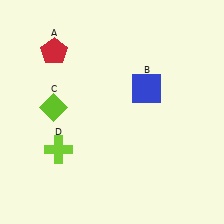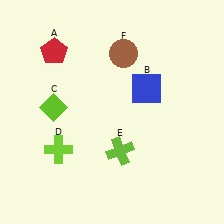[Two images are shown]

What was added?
A lime cross (E), a brown circle (F) were added in Image 2.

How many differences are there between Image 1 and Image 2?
There are 2 differences between the two images.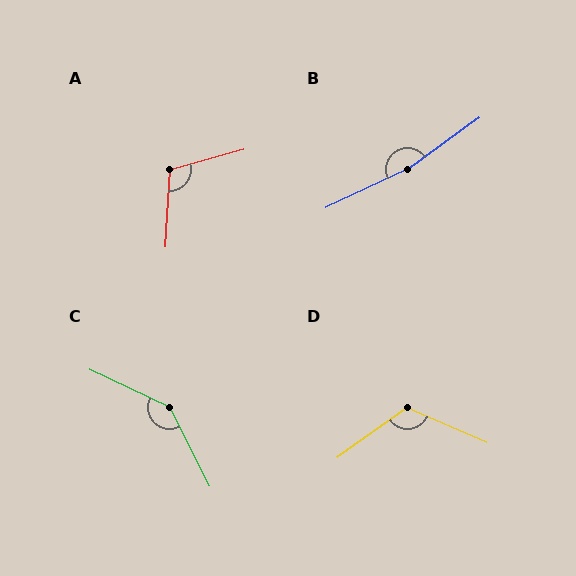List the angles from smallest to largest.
A (108°), D (121°), C (142°), B (169°).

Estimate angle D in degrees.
Approximately 121 degrees.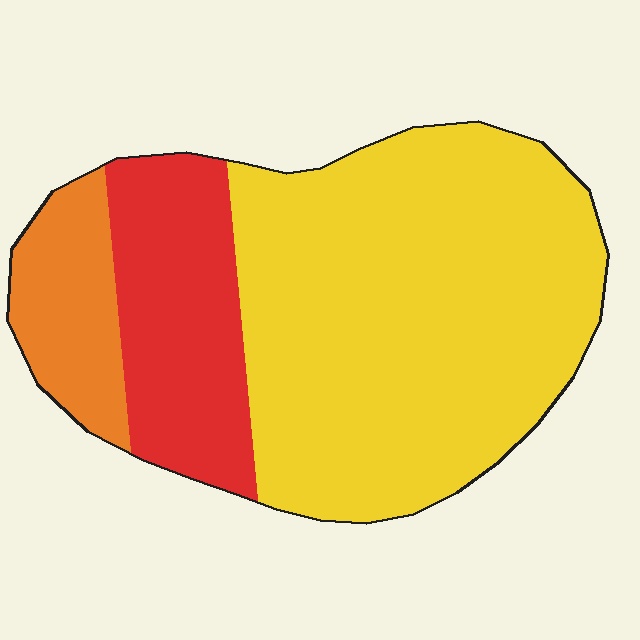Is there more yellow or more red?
Yellow.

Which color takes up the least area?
Orange, at roughly 15%.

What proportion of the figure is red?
Red covers around 20% of the figure.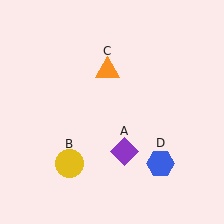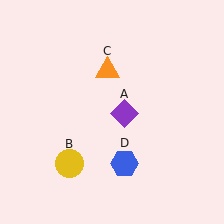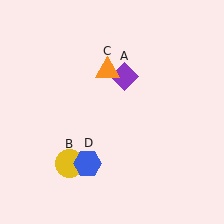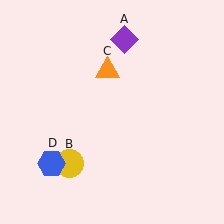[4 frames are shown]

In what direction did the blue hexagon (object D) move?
The blue hexagon (object D) moved left.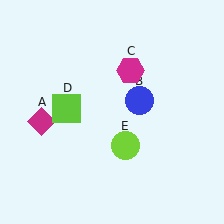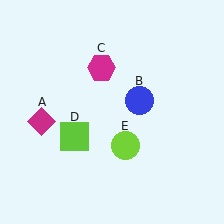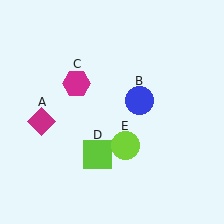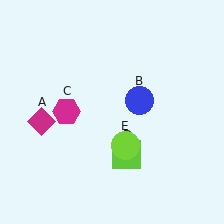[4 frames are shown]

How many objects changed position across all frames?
2 objects changed position: magenta hexagon (object C), lime square (object D).